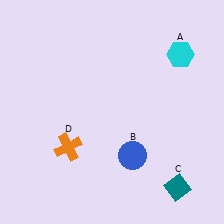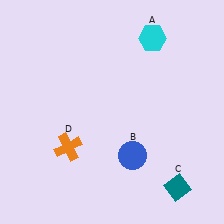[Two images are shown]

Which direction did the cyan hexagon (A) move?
The cyan hexagon (A) moved left.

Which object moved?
The cyan hexagon (A) moved left.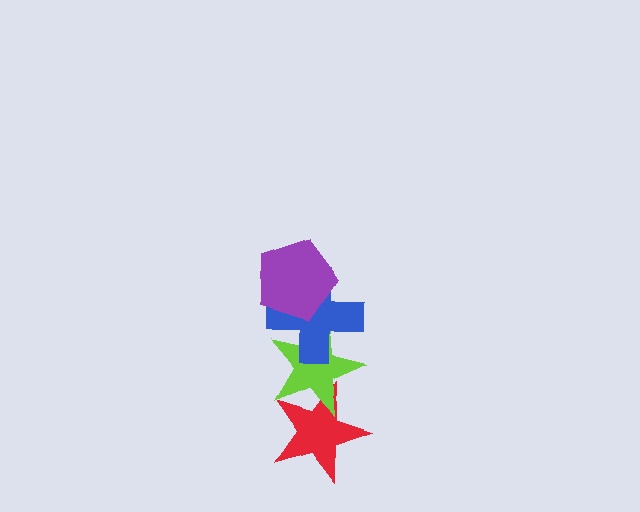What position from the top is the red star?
The red star is 4th from the top.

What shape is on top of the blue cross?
The purple pentagon is on top of the blue cross.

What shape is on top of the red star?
The lime star is on top of the red star.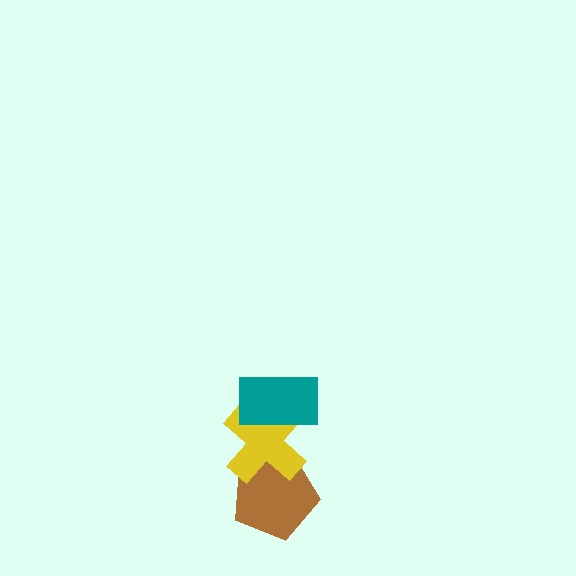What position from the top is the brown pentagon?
The brown pentagon is 3rd from the top.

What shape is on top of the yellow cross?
The teal rectangle is on top of the yellow cross.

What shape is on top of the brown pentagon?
The yellow cross is on top of the brown pentagon.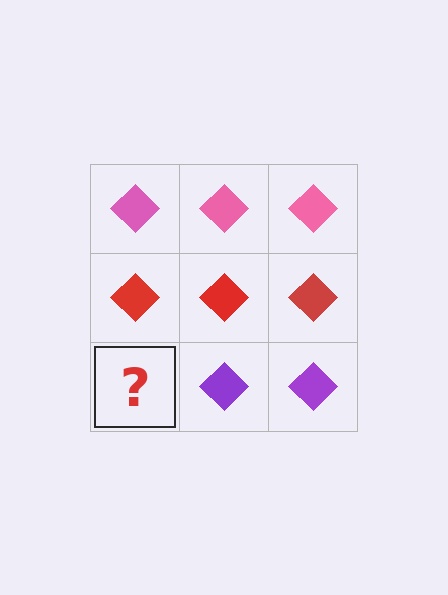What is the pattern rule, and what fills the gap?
The rule is that each row has a consistent color. The gap should be filled with a purple diamond.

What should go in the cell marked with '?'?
The missing cell should contain a purple diamond.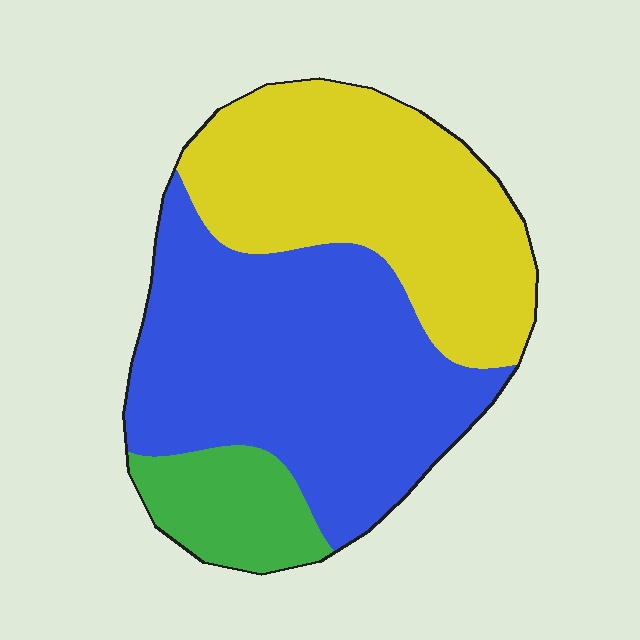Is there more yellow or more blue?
Blue.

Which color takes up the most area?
Blue, at roughly 50%.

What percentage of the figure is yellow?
Yellow covers 39% of the figure.